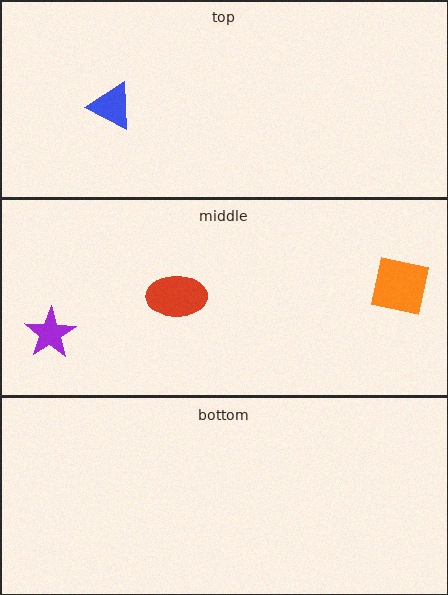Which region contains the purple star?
The middle region.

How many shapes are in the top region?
1.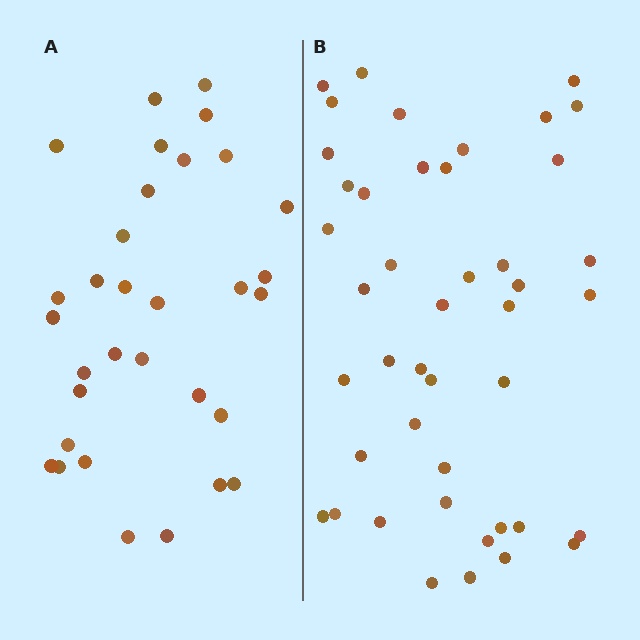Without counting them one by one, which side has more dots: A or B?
Region B (the right region) has more dots.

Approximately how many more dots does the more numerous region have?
Region B has roughly 12 or so more dots than region A.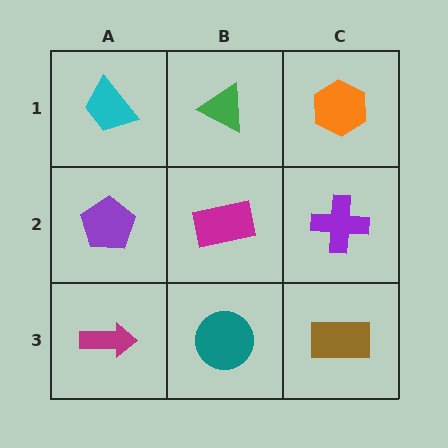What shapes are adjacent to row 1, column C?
A purple cross (row 2, column C), a green triangle (row 1, column B).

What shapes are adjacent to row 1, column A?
A purple pentagon (row 2, column A), a green triangle (row 1, column B).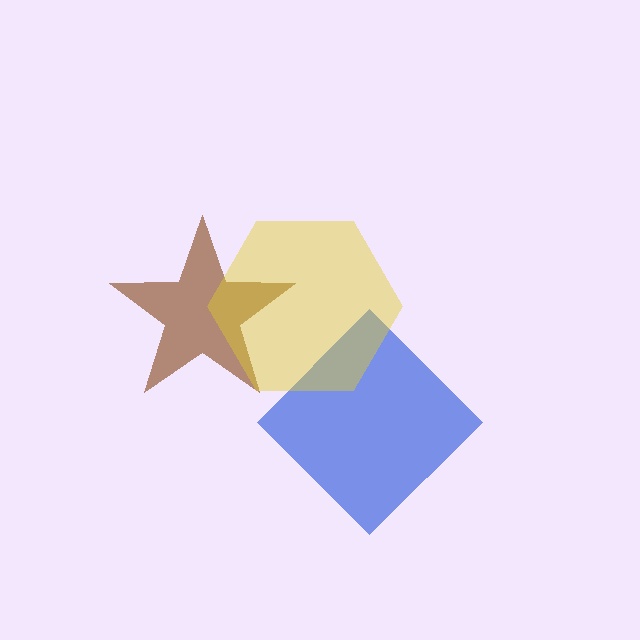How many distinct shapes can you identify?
There are 3 distinct shapes: a blue diamond, a brown star, a yellow hexagon.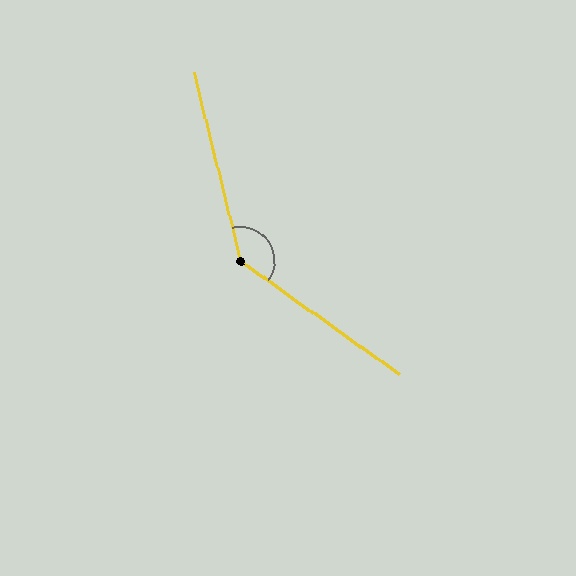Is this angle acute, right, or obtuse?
It is obtuse.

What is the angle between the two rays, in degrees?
Approximately 139 degrees.